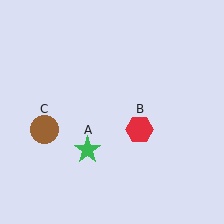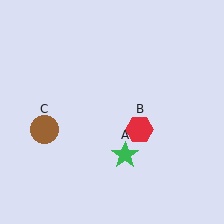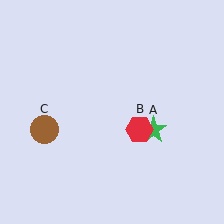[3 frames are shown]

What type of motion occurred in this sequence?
The green star (object A) rotated counterclockwise around the center of the scene.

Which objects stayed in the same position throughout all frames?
Red hexagon (object B) and brown circle (object C) remained stationary.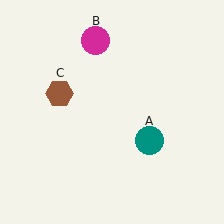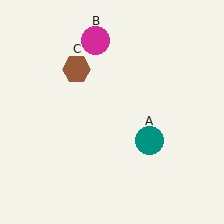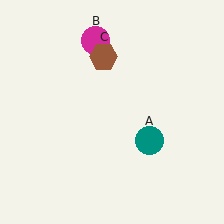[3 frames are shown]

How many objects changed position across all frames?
1 object changed position: brown hexagon (object C).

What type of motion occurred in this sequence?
The brown hexagon (object C) rotated clockwise around the center of the scene.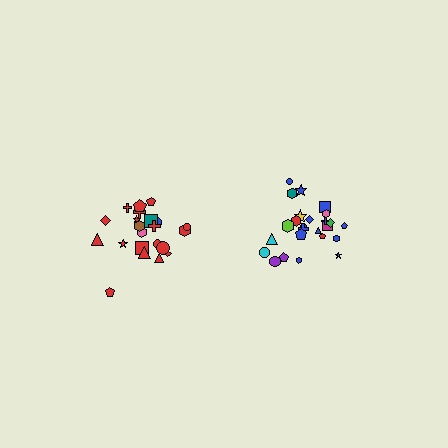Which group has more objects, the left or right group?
The right group.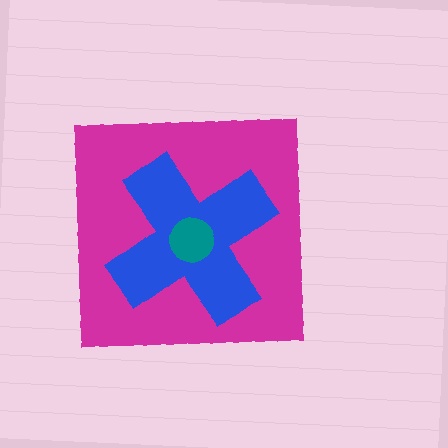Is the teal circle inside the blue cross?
Yes.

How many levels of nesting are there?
3.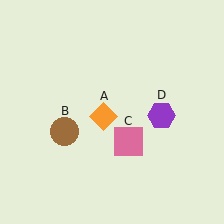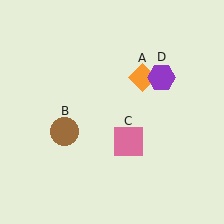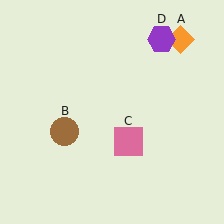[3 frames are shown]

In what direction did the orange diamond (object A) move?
The orange diamond (object A) moved up and to the right.